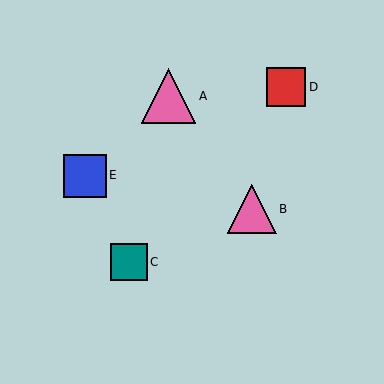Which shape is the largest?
The pink triangle (labeled A) is the largest.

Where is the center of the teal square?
The center of the teal square is at (129, 262).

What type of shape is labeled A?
Shape A is a pink triangle.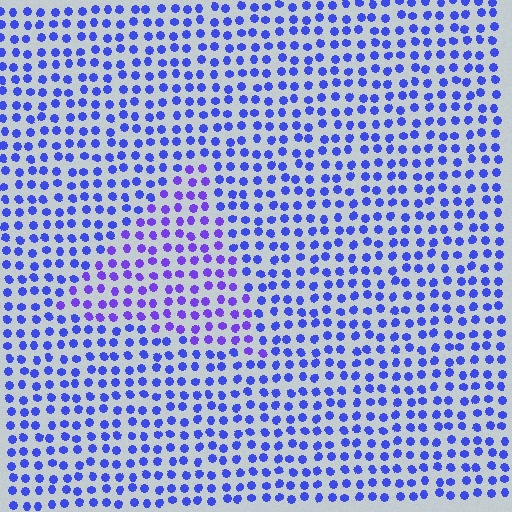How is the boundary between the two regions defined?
The boundary is defined purely by a slight shift in hue (about 26 degrees). Spacing, size, and orientation are identical on both sides.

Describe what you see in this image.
The image is filled with small blue elements in a uniform arrangement. A triangle-shaped region is visible where the elements are tinted to a slightly different hue, forming a subtle color boundary.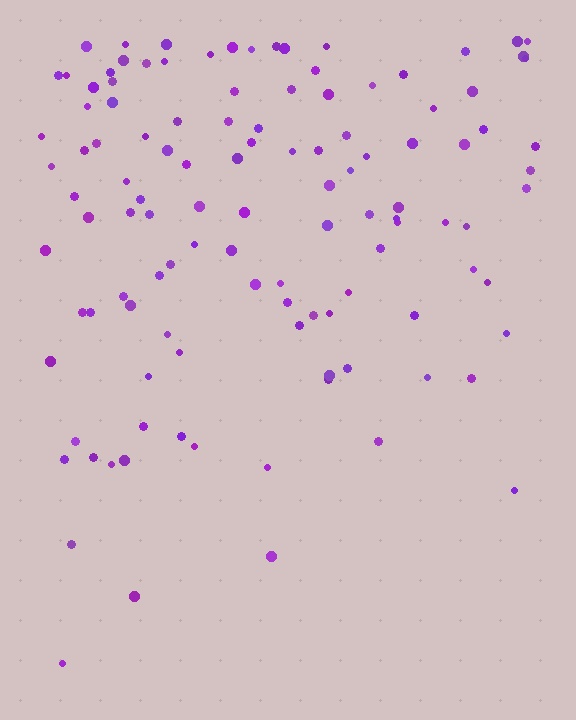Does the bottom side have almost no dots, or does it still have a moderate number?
Still a moderate number, just noticeably fewer than the top.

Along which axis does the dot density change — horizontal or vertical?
Vertical.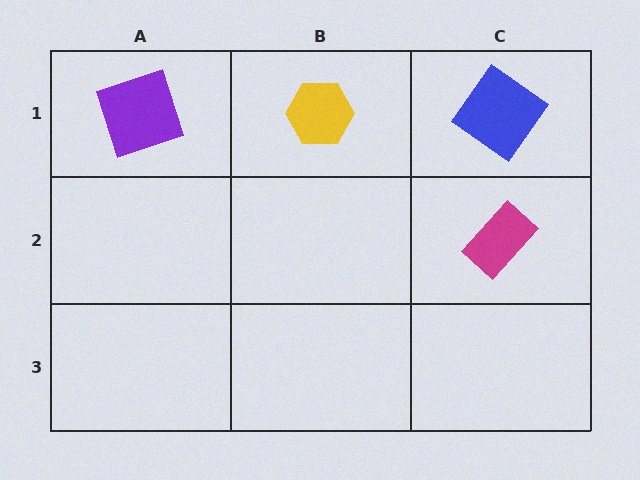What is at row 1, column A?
A purple square.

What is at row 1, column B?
A yellow hexagon.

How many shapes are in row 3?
0 shapes.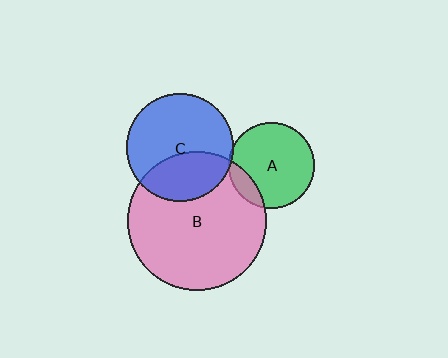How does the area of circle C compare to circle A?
Approximately 1.6 times.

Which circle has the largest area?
Circle B (pink).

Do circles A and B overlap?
Yes.